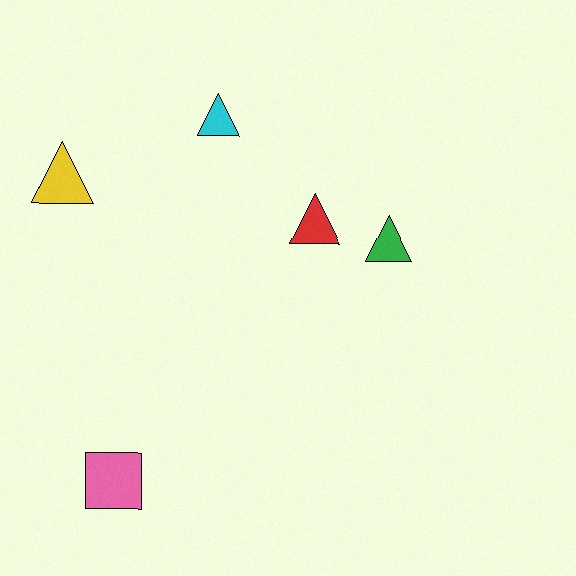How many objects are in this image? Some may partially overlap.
There are 5 objects.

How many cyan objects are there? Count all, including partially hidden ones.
There is 1 cyan object.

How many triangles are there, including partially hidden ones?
There are 4 triangles.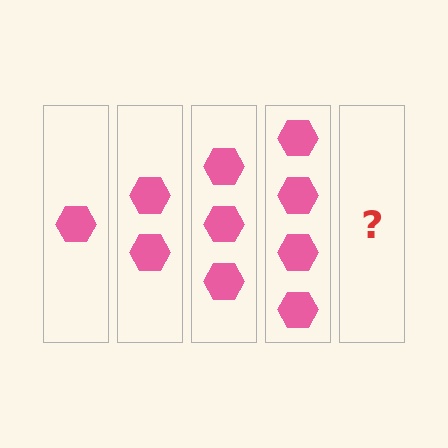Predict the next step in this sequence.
The next step is 5 hexagons.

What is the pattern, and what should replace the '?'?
The pattern is that each step adds one more hexagon. The '?' should be 5 hexagons.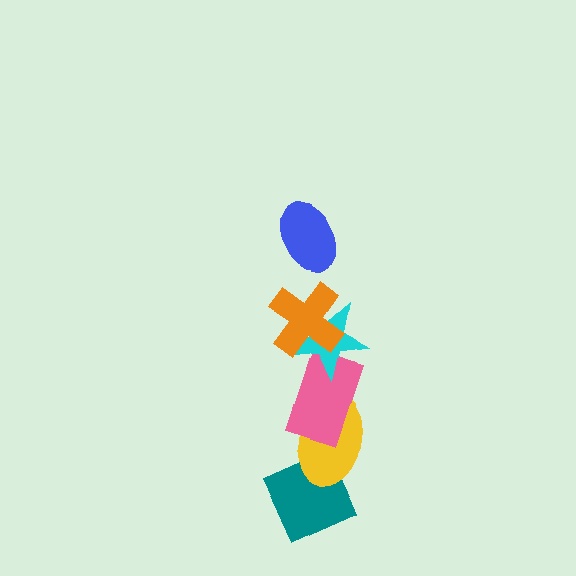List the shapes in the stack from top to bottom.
From top to bottom: the blue ellipse, the orange cross, the cyan star, the pink rectangle, the yellow ellipse, the teal diamond.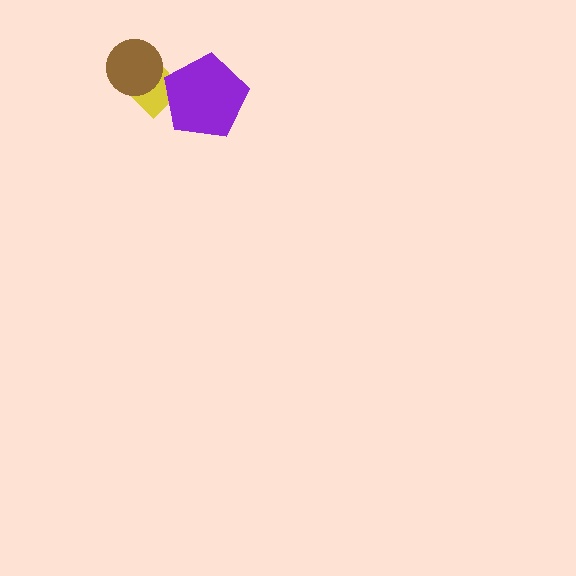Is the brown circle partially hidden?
No, no other shape covers it.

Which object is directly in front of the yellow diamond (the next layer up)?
The brown circle is directly in front of the yellow diamond.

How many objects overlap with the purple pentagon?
1 object overlaps with the purple pentagon.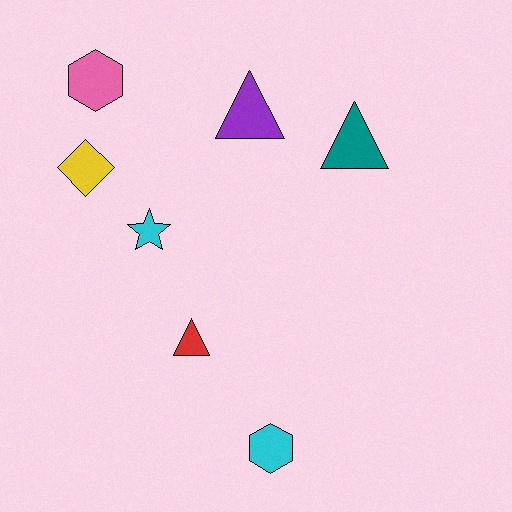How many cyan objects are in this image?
There are 2 cyan objects.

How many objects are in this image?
There are 7 objects.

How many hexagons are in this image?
There are 2 hexagons.